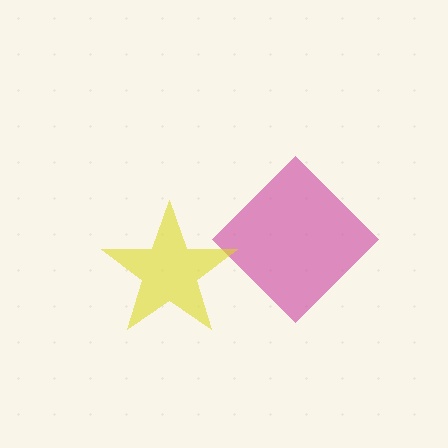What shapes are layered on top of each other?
The layered shapes are: a magenta diamond, a yellow star.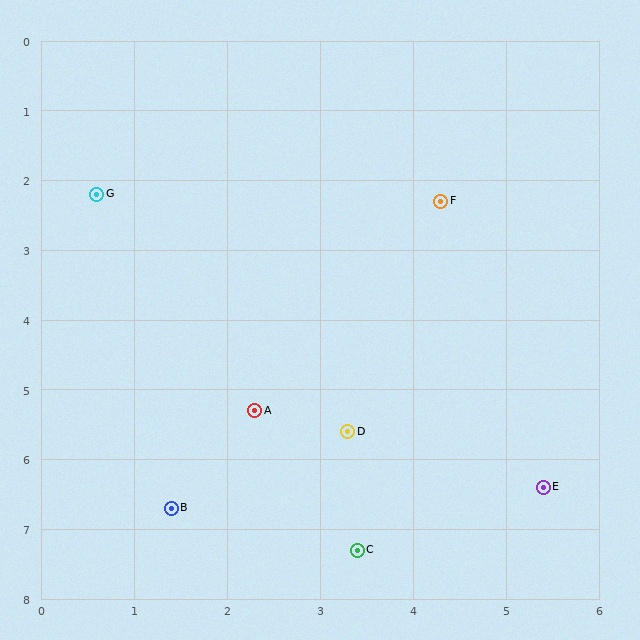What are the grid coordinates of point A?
Point A is at approximately (2.3, 5.3).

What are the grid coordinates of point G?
Point G is at approximately (0.6, 2.2).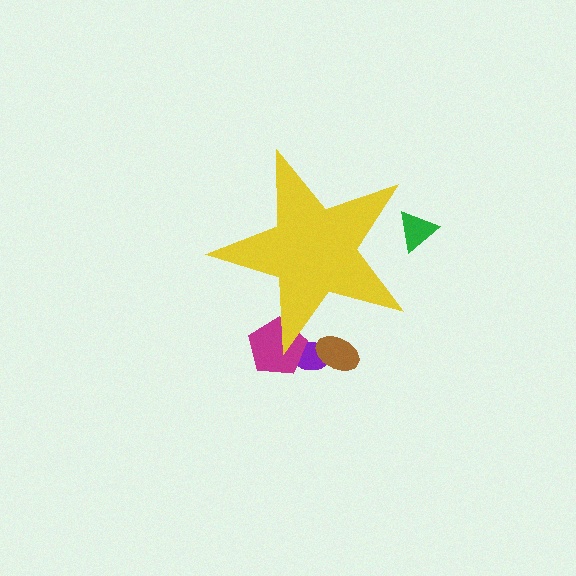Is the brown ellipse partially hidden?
Yes, the brown ellipse is partially hidden behind the yellow star.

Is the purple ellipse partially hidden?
Yes, the purple ellipse is partially hidden behind the yellow star.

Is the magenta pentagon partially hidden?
Yes, the magenta pentagon is partially hidden behind the yellow star.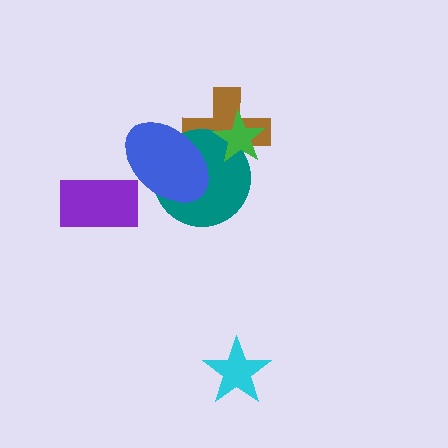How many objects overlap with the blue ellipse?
2 objects overlap with the blue ellipse.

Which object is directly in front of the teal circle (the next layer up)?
The blue ellipse is directly in front of the teal circle.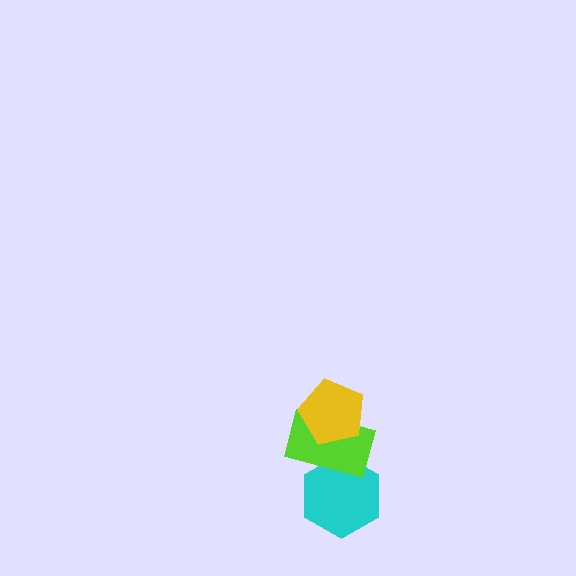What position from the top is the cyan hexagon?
The cyan hexagon is 3rd from the top.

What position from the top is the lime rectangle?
The lime rectangle is 2nd from the top.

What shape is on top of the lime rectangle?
The yellow pentagon is on top of the lime rectangle.